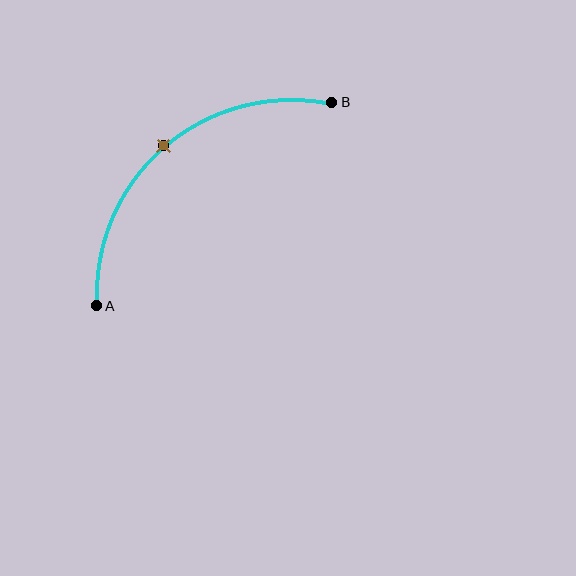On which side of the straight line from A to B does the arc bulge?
The arc bulges above and to the left of the straight line connecting A and B.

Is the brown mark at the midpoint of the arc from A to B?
Yes. The brown mark lies on the arc at equal arc-length from both A and B — it is the arc midpoint.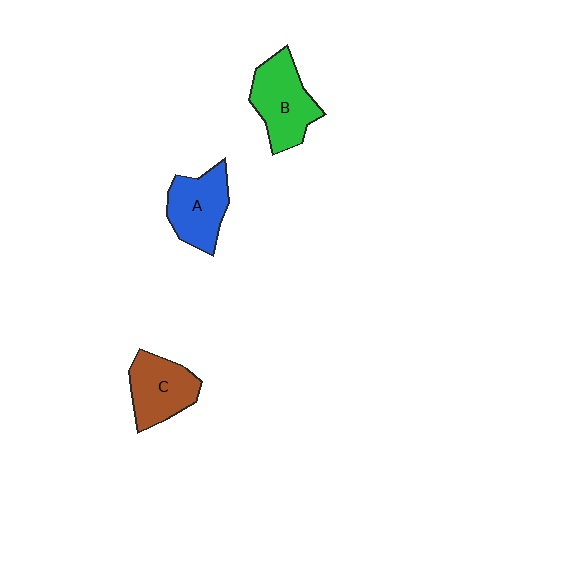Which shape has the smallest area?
Shape C (brown).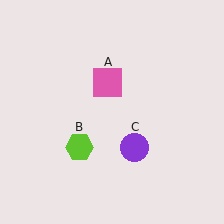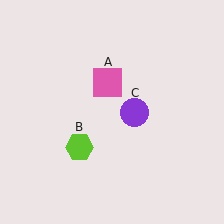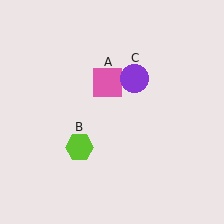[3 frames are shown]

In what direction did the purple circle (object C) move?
The purple circle (object C) moved up.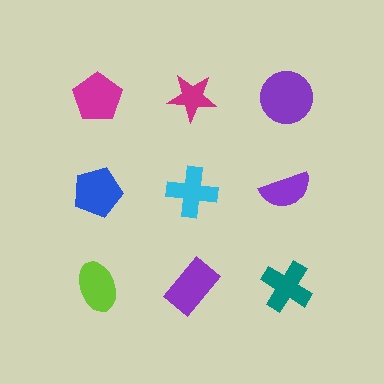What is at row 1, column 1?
A magenta pentagon.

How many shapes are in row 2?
3 shapes.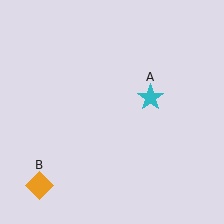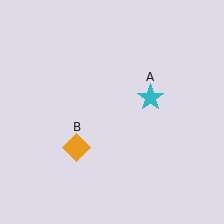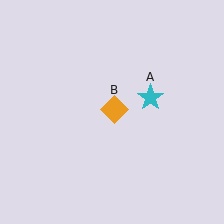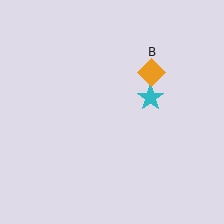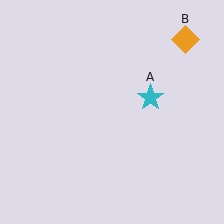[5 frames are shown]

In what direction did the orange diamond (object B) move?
The orange diamond (object B) moved up and to the right.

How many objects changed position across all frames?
1 object changed position: orange diamond (object B).